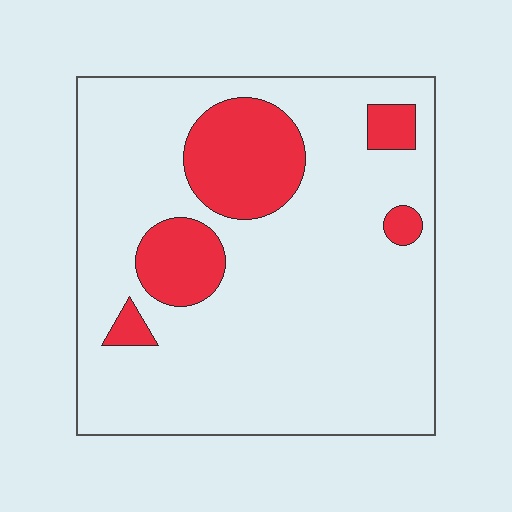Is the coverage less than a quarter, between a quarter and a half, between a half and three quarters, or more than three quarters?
Less than a quarter.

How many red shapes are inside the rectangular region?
5.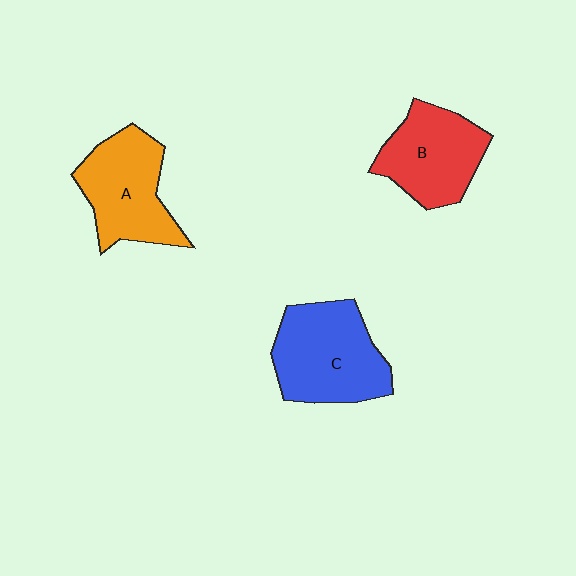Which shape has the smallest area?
Shape B (red).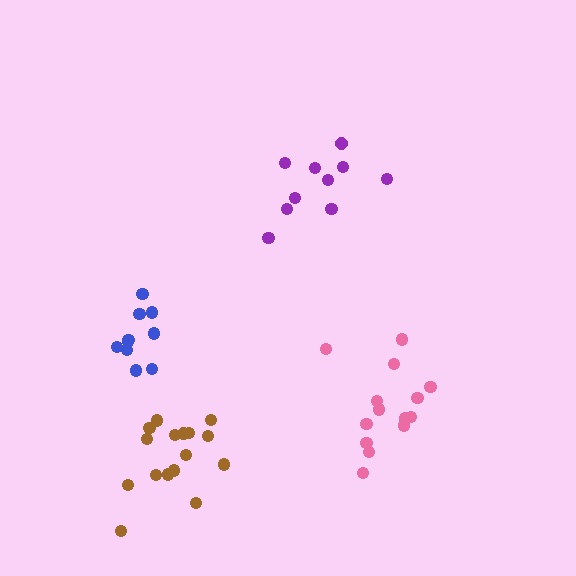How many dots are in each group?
Group 1: 10 dots, Group 2: 16 dots, Group 3: 10 dots, Group 4: 14 dots (50 total).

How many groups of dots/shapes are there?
There are 4 groups.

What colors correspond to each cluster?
The clusters are colored: blue, brown, purple, pink.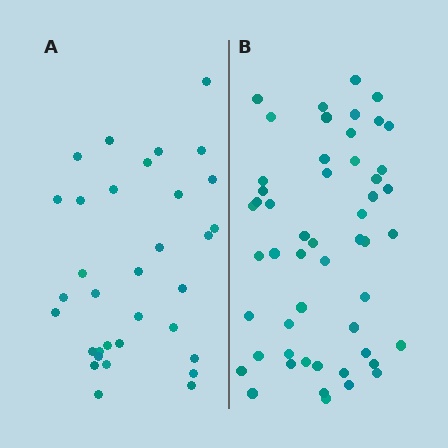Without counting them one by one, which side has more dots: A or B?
Region B (the right region) has more dots.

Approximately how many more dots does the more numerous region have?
Region B has approximately 20 more dots than region A.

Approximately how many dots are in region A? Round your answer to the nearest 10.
About 30 dots. (The exact count is 33, which rounds to 30.)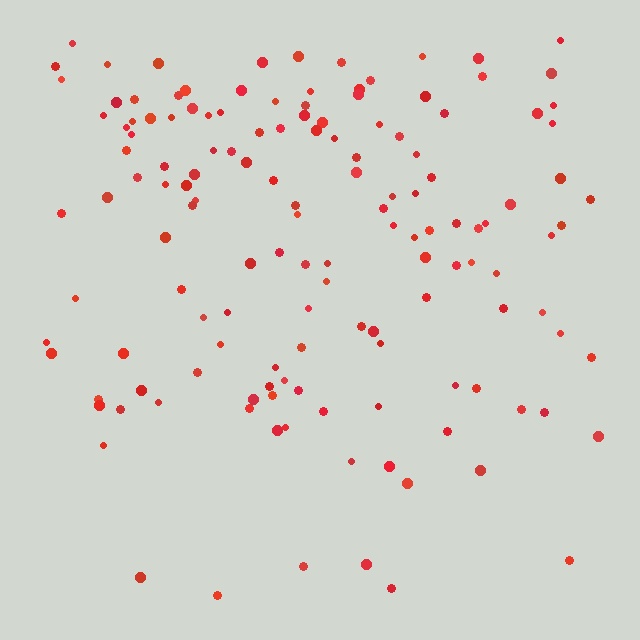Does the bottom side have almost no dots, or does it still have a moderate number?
Still a moderate number, just noticeably fewer than the top.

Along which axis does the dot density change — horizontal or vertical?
Vertical.